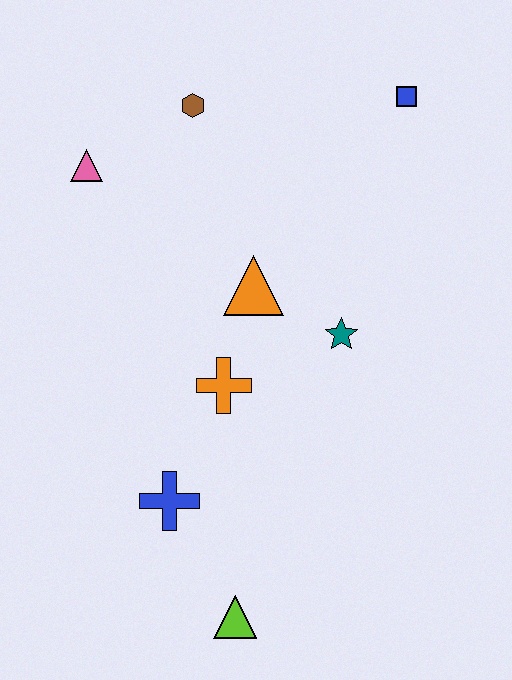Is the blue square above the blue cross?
Yes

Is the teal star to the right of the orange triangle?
Yes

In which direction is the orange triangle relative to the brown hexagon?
The orange triangle is below the brown hexagon.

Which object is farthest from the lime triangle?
The blue square is farthest from the lime triangle.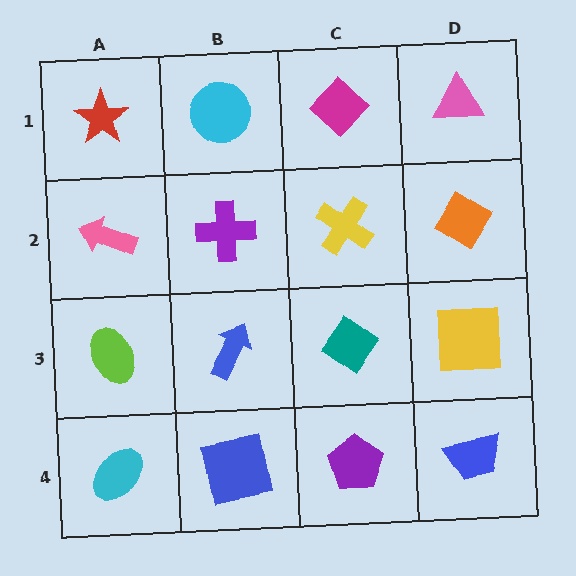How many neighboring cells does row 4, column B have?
3.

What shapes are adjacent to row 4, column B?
A blue arrow (row 3, column B), a cyan ellipse (row 4, column A), a purple pentagon (row 4, column C).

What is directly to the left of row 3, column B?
A lime ellipse.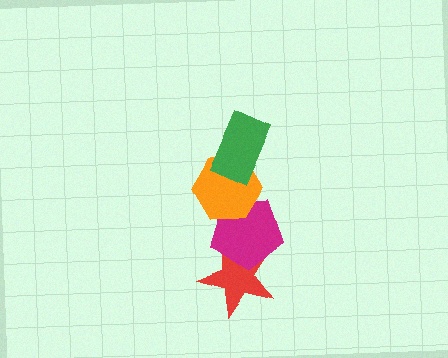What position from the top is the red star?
The red star is 4th from the top.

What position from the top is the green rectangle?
The green rectangle is 1st from the top.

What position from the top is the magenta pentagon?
The magenta pentagon is 3rd from the top.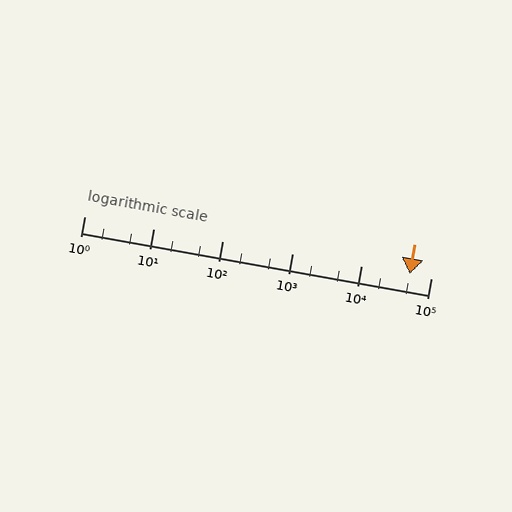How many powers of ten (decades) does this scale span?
The scale spans 5 decades, from 1 to 100000.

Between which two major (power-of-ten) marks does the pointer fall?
The pointer is between 10000 and 100000.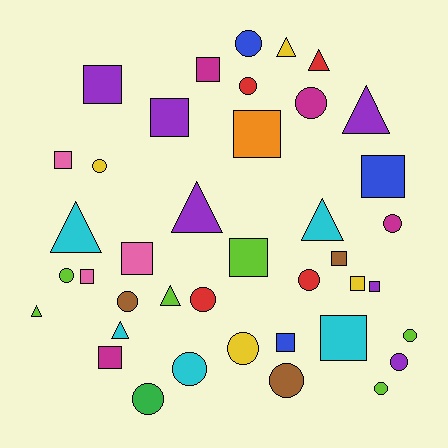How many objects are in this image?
There are 40 objects.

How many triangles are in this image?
There are 9 triangles.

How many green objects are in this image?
There is 1 green object.